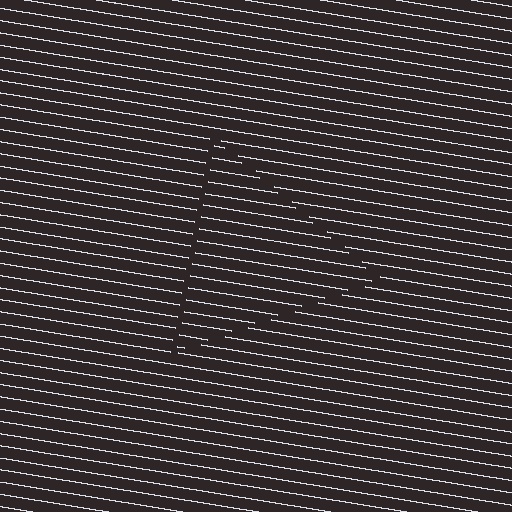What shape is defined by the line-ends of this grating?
An illusory triangle. The interior of the shape contains the same grating, shifted by half a period — the contour is defined by the phase discontinuity where line-ends from the inner and outer gratings abut.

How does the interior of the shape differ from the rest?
The interior of the shape contains the same grating, shifted by half a period — the contour is defined by the phase discontinuity where line-ends from the inner and outer gratings abut.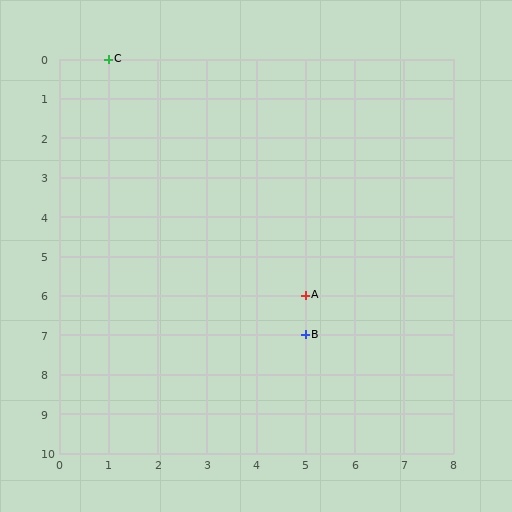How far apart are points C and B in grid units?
Points C and B are 4 columns and 7 rows apart (about 8.1 grid units diagonally).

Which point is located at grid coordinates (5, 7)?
Point B is at (5, 7).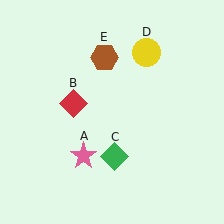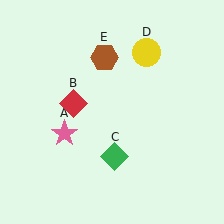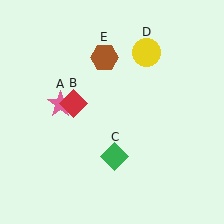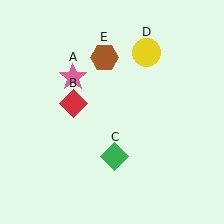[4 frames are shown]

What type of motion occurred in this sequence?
The pink star (object A) rotated clockwise around the center of the scene.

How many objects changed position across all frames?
1 object changed position: pink star (object A).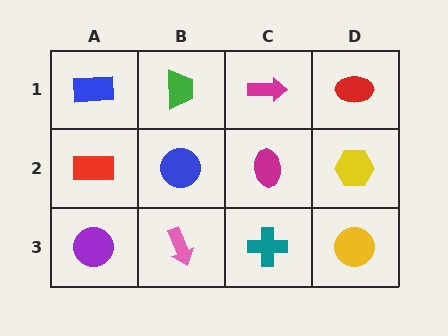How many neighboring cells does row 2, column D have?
3.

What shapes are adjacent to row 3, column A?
A red rectangle (row 2, column A), a pink arrow (row 3, column B).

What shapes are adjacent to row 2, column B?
A green trapezoid (row 1, column B), a pink arrow (row 3, column B), a red rectangle (row 2, column A), a magenta ellipse (row 2, column C).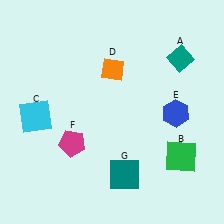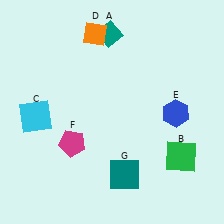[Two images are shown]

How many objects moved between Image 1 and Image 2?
2 objects moved between the two images.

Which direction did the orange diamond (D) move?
The orange diamond (D) moved up.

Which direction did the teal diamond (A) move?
The teal diamond (A) moved left.